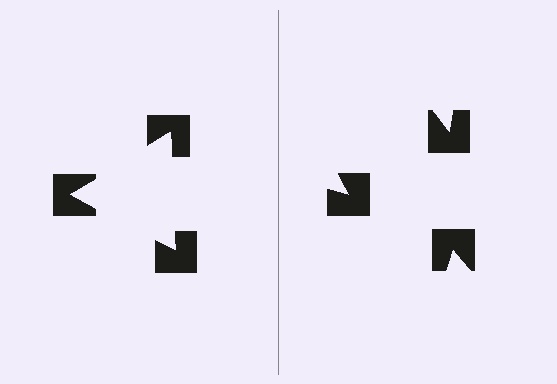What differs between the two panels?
The notched squares are positioned identically on both sides; only the wedge orientations differ. On the left they align to a triangle; on the right they are misaligned.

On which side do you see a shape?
An illusory triangle appears on the left side. On the right side the wedge cuts are rotated, so no coherent shape forms.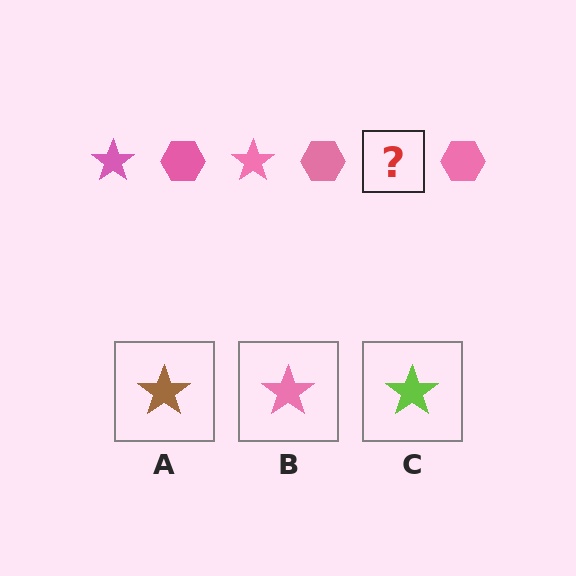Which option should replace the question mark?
Option B.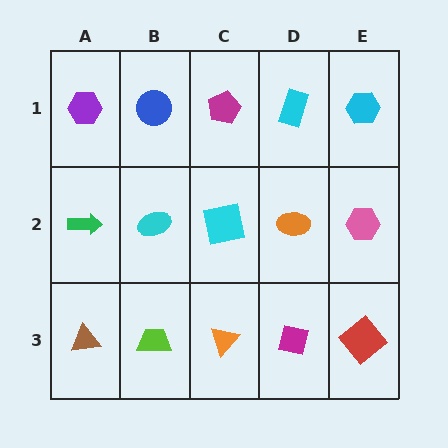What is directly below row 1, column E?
A pink hexagon.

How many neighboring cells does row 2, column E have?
3.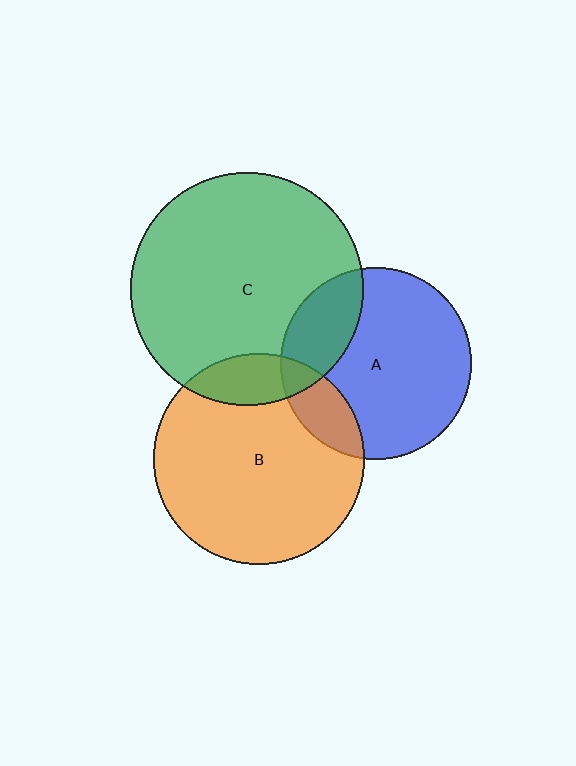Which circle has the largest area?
Circle C (green).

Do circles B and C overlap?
Yes.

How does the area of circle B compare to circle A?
Approximately 1.2 times.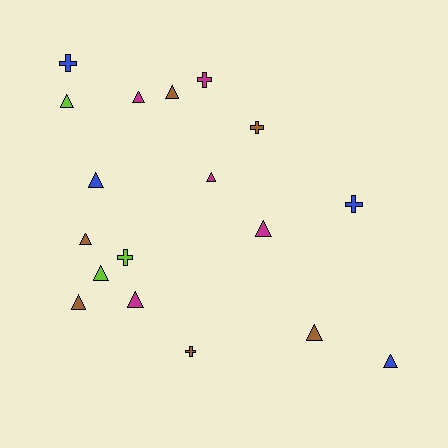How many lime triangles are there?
There are 2 lime triangles.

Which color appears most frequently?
Brown, with 6 objects.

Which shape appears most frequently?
Triangle, with 12 objects.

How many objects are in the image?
There are 18 objects.